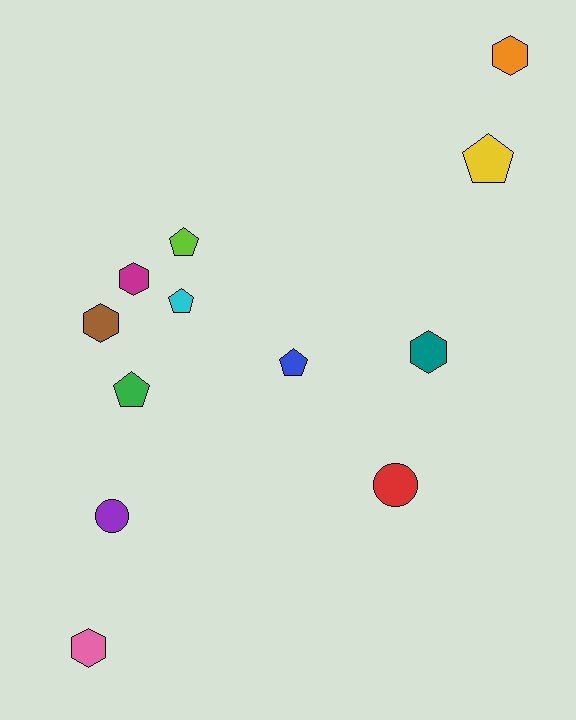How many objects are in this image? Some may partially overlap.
There are 12 objects.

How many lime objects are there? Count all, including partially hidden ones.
There is 1 lime object.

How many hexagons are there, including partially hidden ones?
There are 5 hexagons.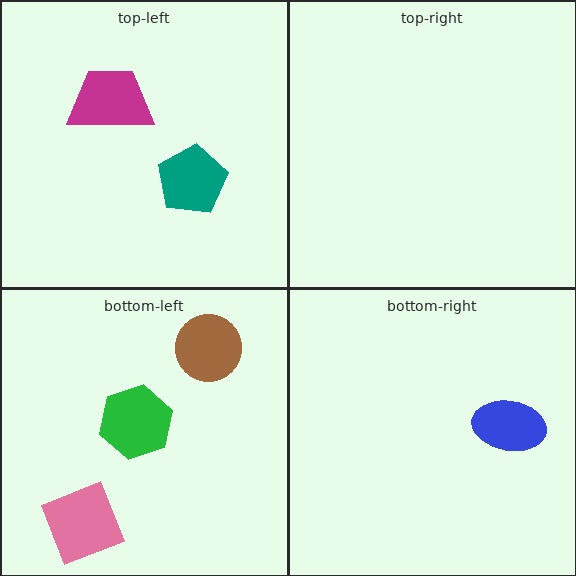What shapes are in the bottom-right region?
The blue ellipse.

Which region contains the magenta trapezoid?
The top-left region.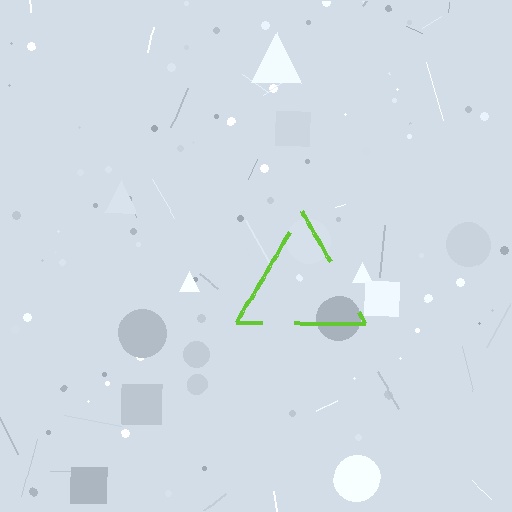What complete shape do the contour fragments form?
The contour fragments form a triangle.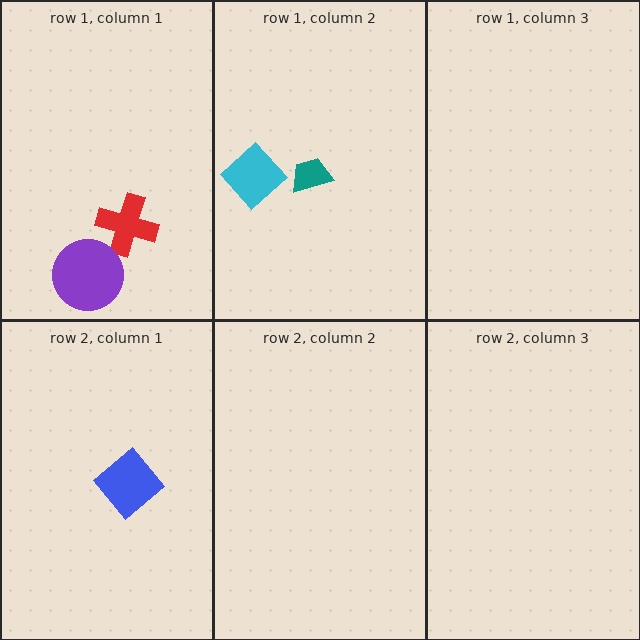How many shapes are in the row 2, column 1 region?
1.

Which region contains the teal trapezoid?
The row 1, column 2 region.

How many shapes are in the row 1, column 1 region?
2.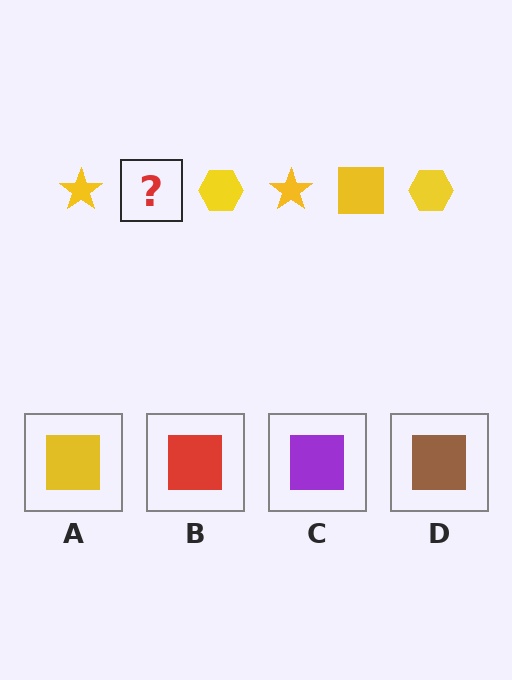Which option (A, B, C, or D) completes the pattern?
A.